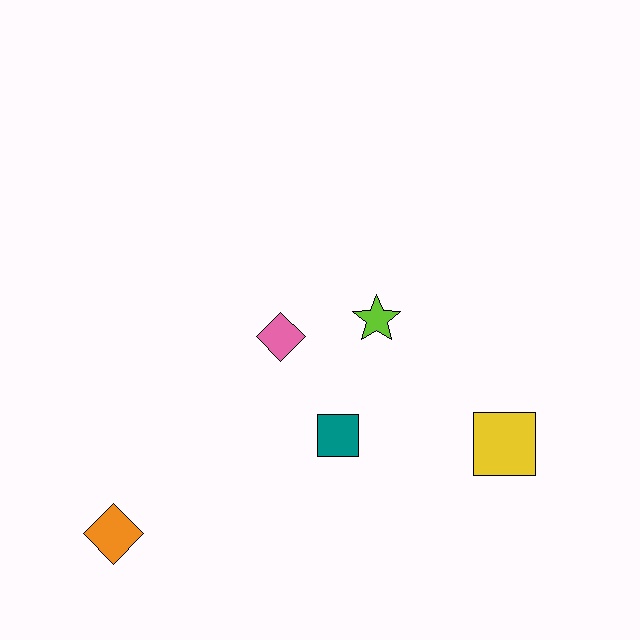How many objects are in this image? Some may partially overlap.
There are 5 objects.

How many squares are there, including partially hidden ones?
There are 2 squares.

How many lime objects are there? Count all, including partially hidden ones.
There is 1 lime object.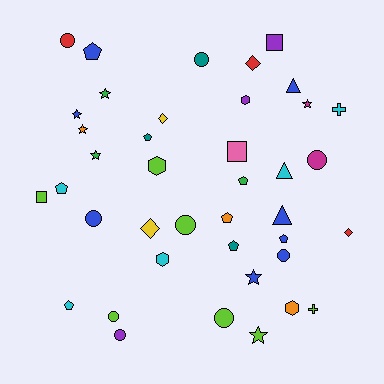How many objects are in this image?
There are 40 objects.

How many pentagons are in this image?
There are 8 pentagons.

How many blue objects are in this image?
There are 8 blue objects.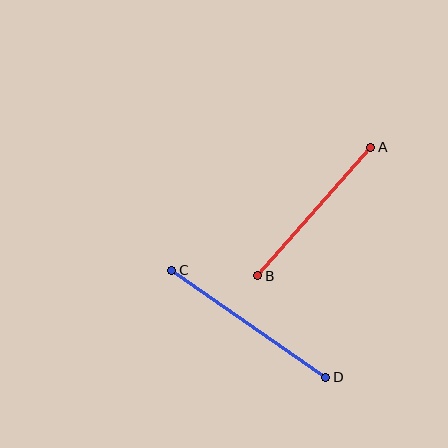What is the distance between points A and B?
The distance is approximately 171 pixels.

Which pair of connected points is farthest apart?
Points C and D are farthest apart.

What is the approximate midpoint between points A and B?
The midpoint is at approximately (314, 212) pixels.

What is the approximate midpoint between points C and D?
The midpoint is at approximately (249, 324) pixels.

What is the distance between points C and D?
The distance is approximately 187 pixels.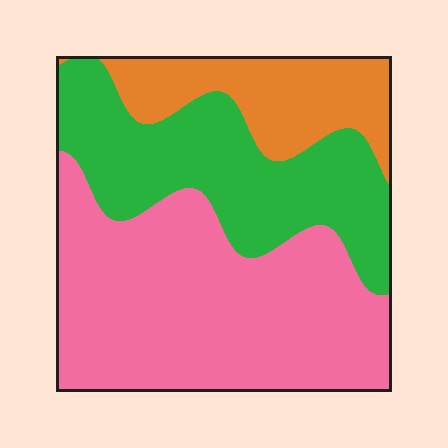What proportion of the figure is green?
Green takes up about one third (1/3) of the figure.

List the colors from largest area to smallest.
From largest to smallest: pink, green, orange.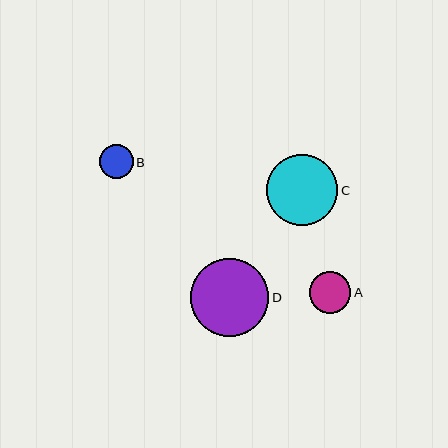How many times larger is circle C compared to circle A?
Circle C is approximately 1.7 times the size of circle A.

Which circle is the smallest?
Circle B is the smallest with a size of approximately 34 pixels.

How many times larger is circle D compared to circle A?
Circle D is approximately 1.9 times the size of circle A.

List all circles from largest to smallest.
From largest to smallest: D, C, A, B.